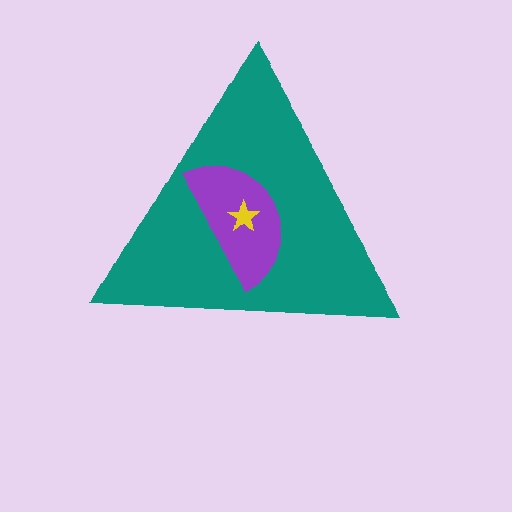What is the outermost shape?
The teal triangle.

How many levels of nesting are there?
3.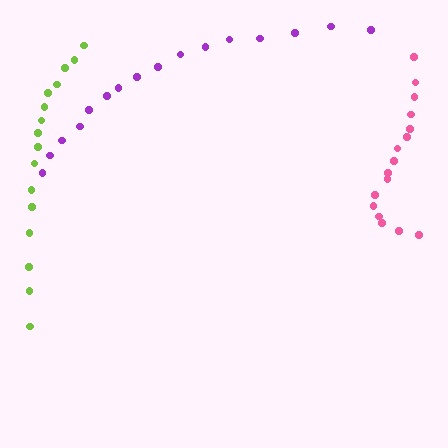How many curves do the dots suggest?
There are 3 distinct paths.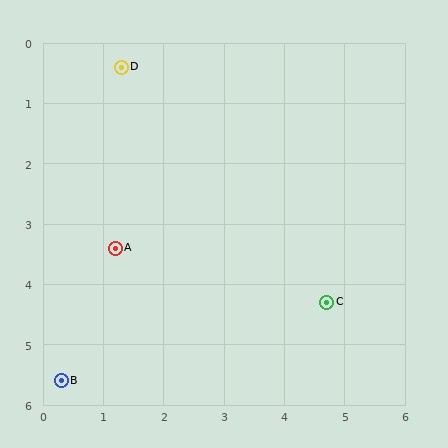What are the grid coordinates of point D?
Point D is at approximately (1.3, 0.4).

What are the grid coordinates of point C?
Point C is at approximately (4.7, 4.3).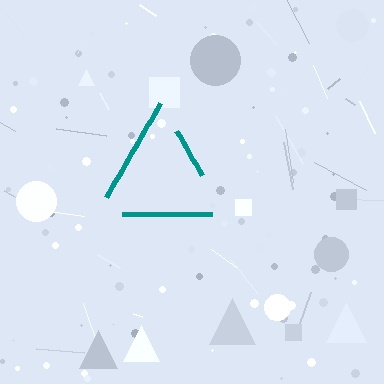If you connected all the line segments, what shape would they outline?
They would outline a triangle.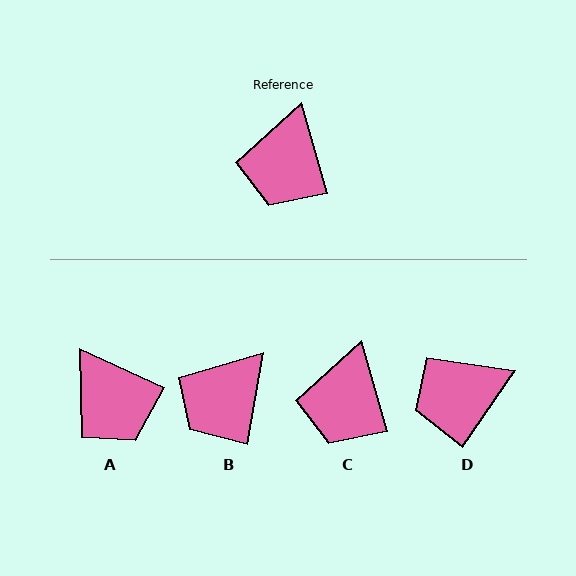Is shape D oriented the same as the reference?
No, it is off by about 50 degrees.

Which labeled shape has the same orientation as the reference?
C.